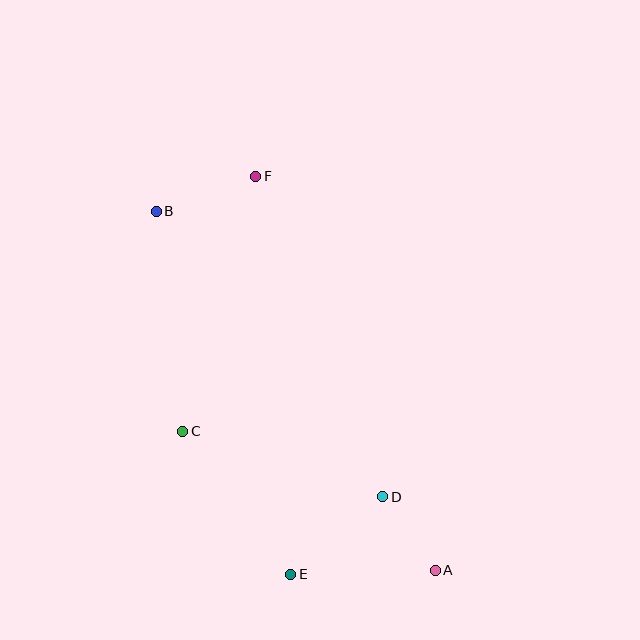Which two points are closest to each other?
Points A and D are closest to each other.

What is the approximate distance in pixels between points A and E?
The distance between A and E is approximately 145 pixels.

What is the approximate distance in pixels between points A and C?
The distance between A and C is approximately 288 pixels.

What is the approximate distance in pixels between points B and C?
The distance between B and C is approximately 222 pixels.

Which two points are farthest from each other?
Points A and B are farthest from each other.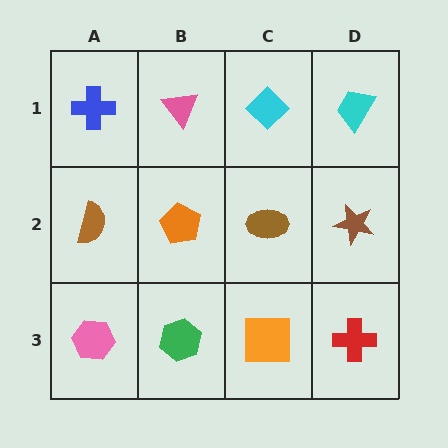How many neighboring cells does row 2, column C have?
4.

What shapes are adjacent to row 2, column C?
A cyan diamond (row 1, column C), an orange square (row 3, column C), an orange pentagon (row 2, column B), a brown star (row 2, column D).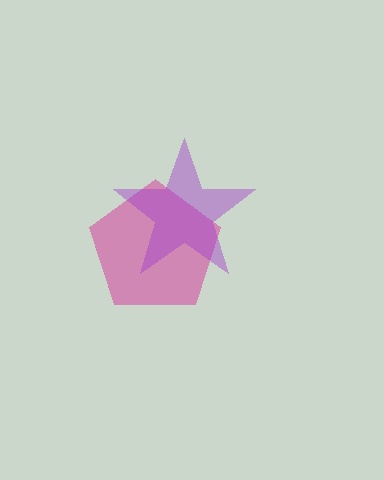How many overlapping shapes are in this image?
There are 2 overlapping shapes in the image.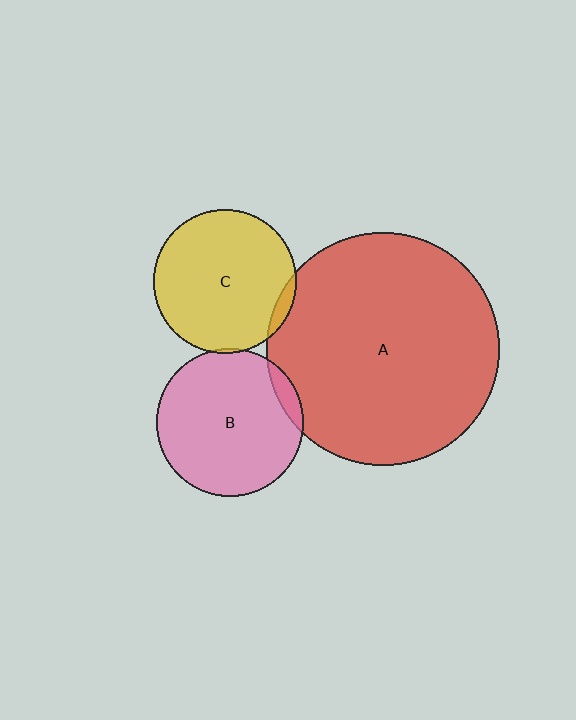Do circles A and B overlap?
Yes.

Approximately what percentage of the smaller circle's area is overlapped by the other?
Approximately 5%.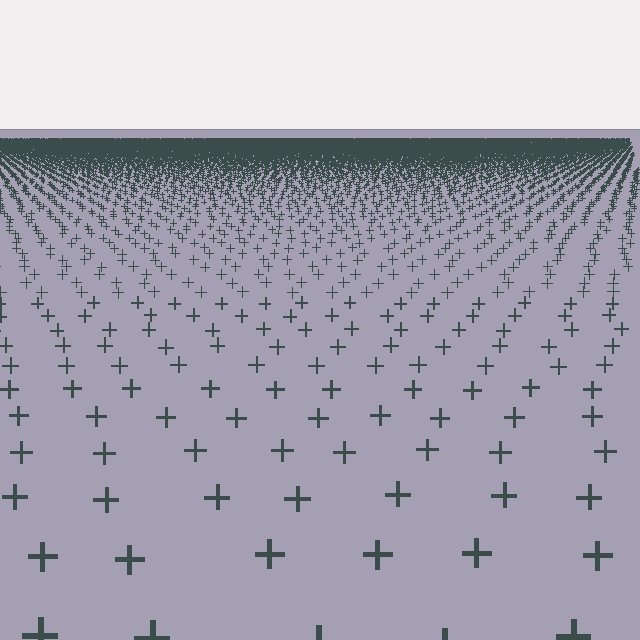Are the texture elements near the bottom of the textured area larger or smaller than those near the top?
Larger. Near the bottom, elements are closer to the viewer and appear at a bigger on-screen size.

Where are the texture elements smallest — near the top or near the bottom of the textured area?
Near the top.